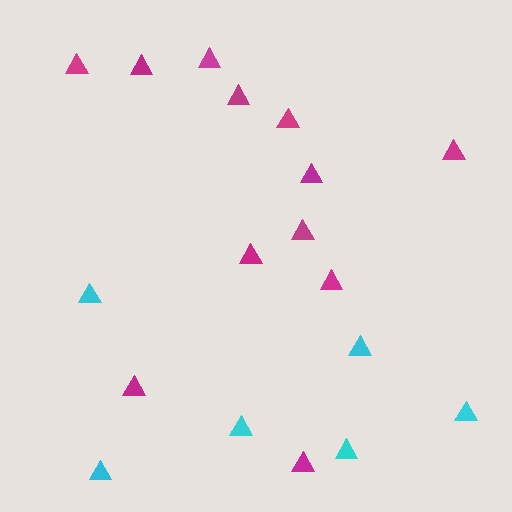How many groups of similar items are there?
There are 2 groups: one group of cyan triangles (6) and one group of magenta triangles (12).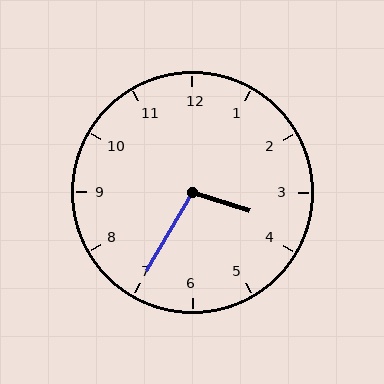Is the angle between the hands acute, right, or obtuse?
It is obtuse.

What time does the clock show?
3:35.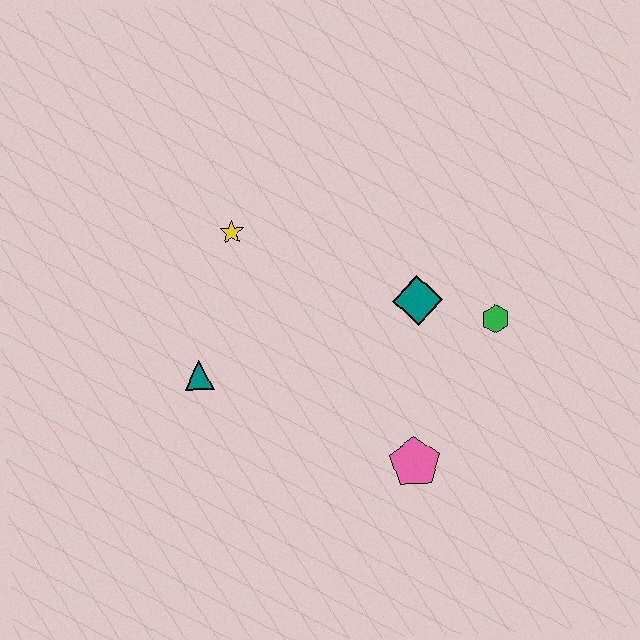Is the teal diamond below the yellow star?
Yes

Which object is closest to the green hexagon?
The teal diamond is closest to the green hexagon.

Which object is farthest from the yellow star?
The pink pentagon is farthest from the yellow star.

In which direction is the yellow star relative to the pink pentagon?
The yellow star is above the pink pentagon.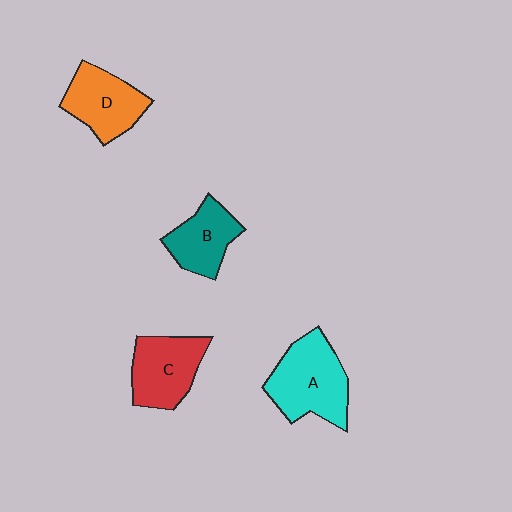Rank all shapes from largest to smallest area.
From largest to smallest: A (cyan), C (red), D (orange), B (teal).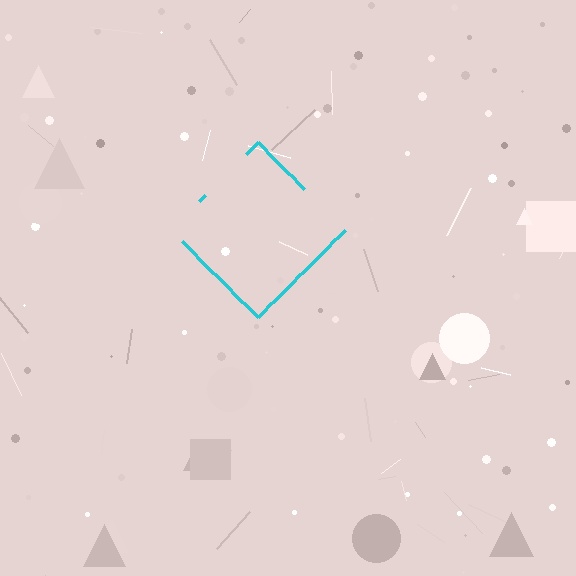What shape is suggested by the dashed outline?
The dashed outline suggests a diamond.